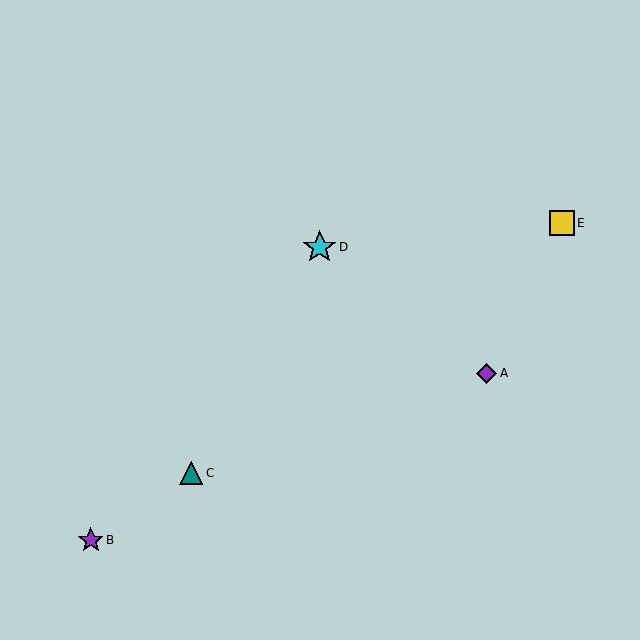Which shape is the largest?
The cyan star (labeled D) is the largest.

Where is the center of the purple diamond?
The center of the purple diamond is at (487, 374).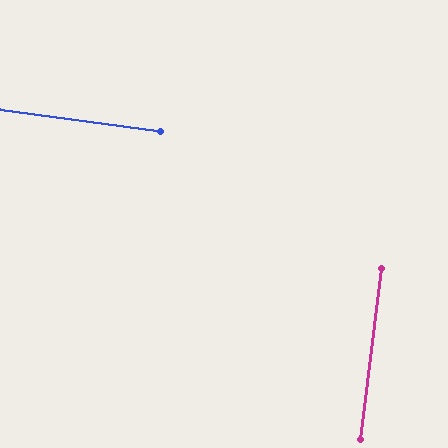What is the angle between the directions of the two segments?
Approximately 90 degrees.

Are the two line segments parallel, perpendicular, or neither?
Perpendicular — they meet at approximately 90°.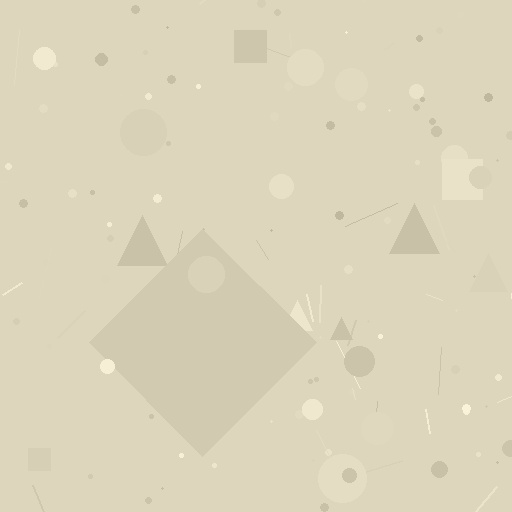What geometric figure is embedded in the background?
A diamond is embedded in the background.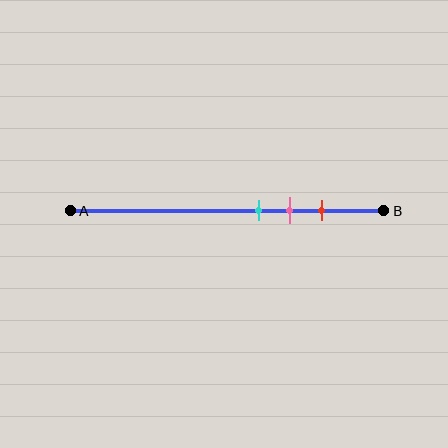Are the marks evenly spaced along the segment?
Yes, the marks are approximately evenly spaced.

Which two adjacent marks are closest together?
The cyan and pink marks are the closest adjacent pair.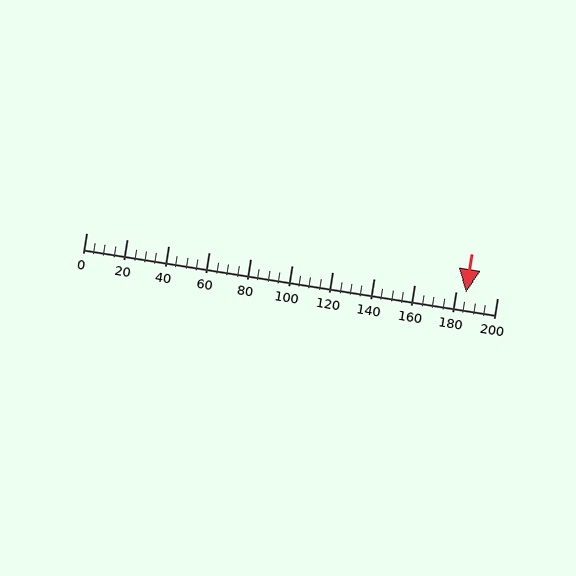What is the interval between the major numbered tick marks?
The major tick marks are spaced 20 units apart.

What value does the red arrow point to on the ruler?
The red arrow points to approximately 185.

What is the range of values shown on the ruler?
The ruler shows values from 0 to 200.